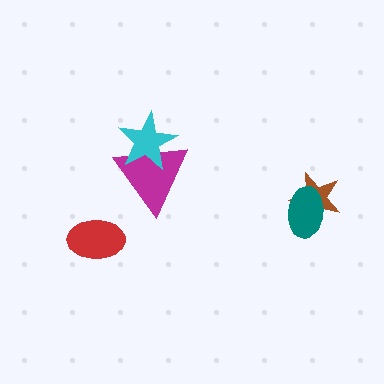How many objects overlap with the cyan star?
1 object overlaps with the cyan star.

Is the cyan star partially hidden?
No, no other shape covers it.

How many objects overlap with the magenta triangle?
1 object overlaps with the magenta triangle.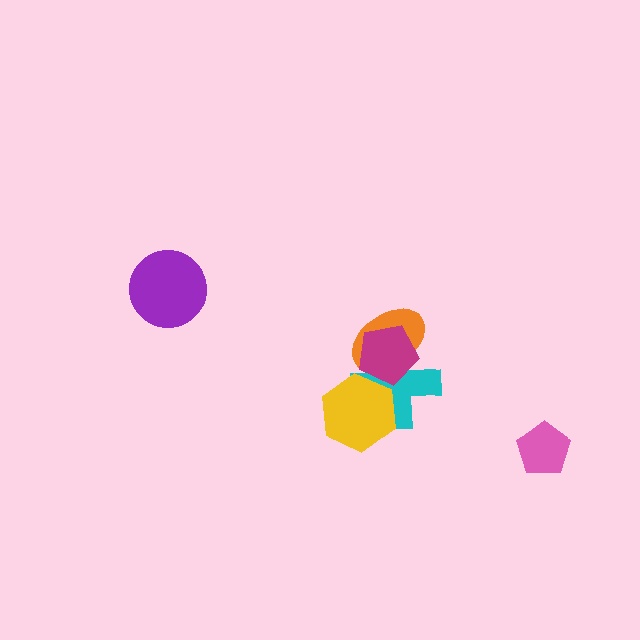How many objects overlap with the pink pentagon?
0 objects overlap with the pink pentagon.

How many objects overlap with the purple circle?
0 objects overlap with the purple circle.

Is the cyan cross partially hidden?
Yes, it is partially covered by another shape.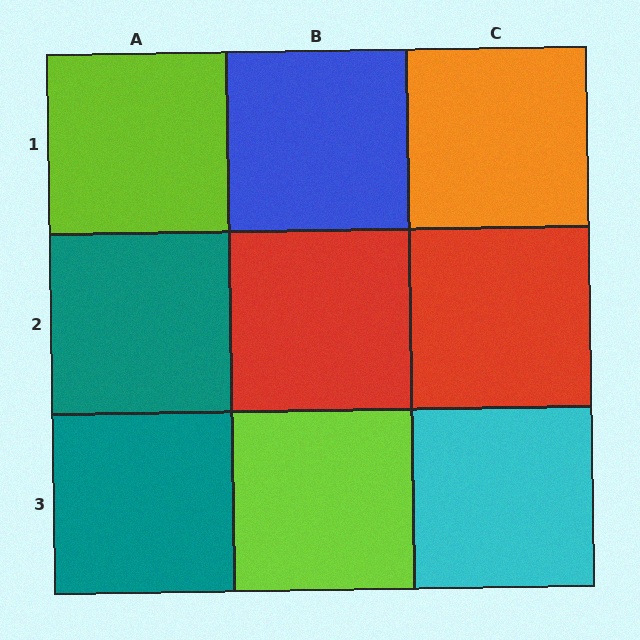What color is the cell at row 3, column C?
Cyan.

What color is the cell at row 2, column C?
Red.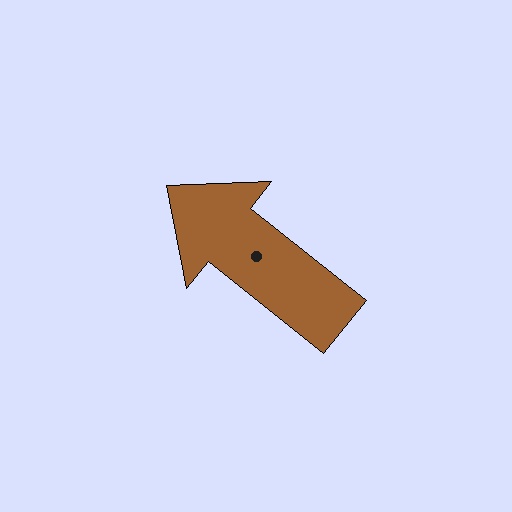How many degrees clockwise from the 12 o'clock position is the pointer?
Approximately 308 degrees.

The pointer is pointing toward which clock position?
Roughly 10 o'clock.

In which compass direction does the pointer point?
Northwest.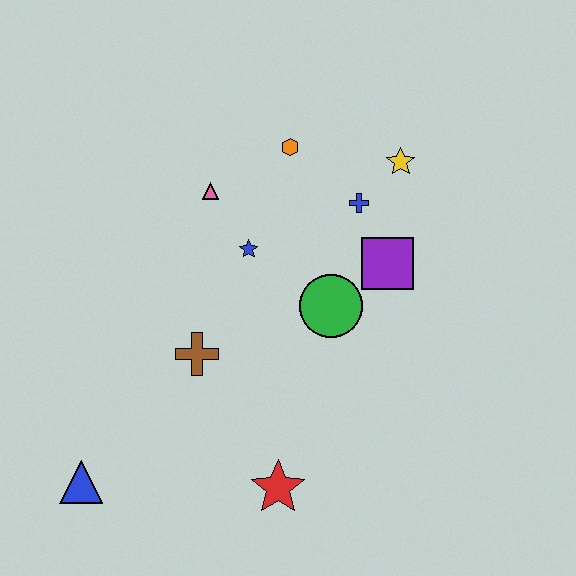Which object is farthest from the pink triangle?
The blue triangle is farthest from the pink triangle.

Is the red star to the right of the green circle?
No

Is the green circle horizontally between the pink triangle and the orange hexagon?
No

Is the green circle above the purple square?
No